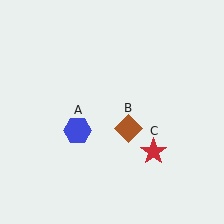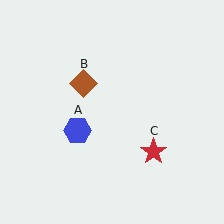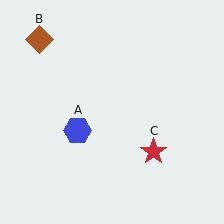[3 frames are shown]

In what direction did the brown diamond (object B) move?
The brown diamond (object B) moved up and to the left.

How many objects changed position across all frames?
1 object changed position: brown diamond (object B).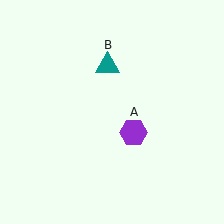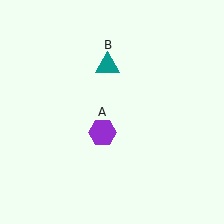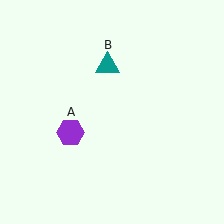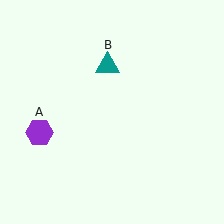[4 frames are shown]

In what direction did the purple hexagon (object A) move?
The purple hexagon (object A) moved left.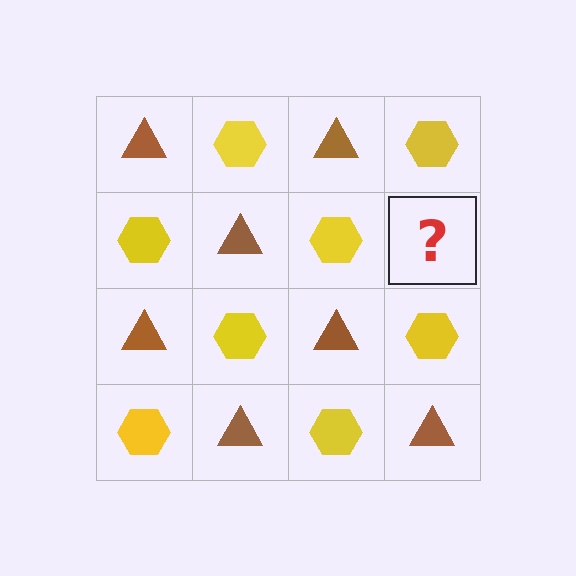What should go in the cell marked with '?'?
The missing cell should contain a brown triangle.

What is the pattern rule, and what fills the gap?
The rule is that it alternates brown triangle and yellow hexagon in a checkerboard pattern. The gap should be filled with a brown triangle.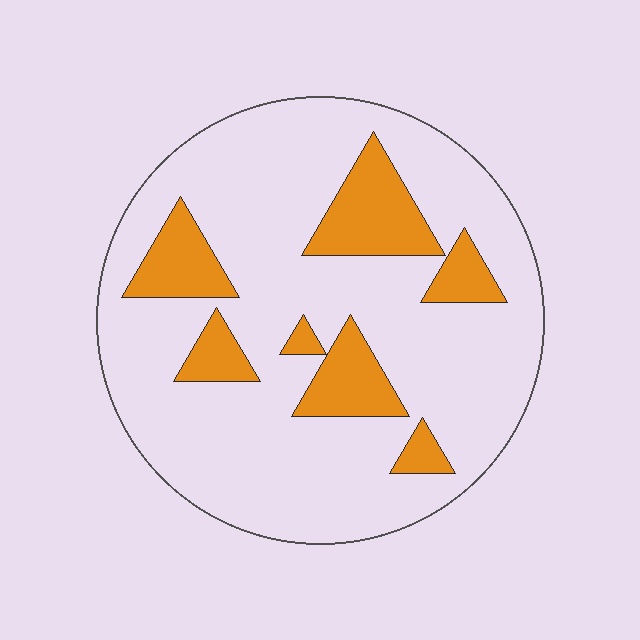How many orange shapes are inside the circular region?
7.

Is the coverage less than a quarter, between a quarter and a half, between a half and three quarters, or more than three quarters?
Less than a quarter.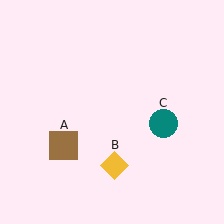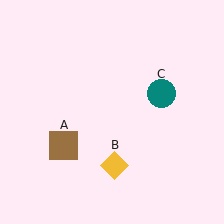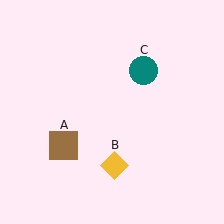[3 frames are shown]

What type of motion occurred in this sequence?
The teal circle (object C) rotated counterclockwise around the center of the scene.